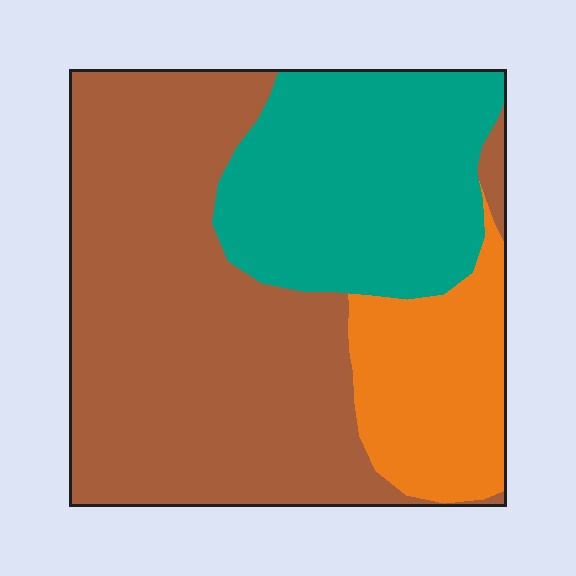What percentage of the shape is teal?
Teal takes up about one quarter (1/4) of the shape.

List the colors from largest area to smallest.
From largest to smallest: brown, teal, orange.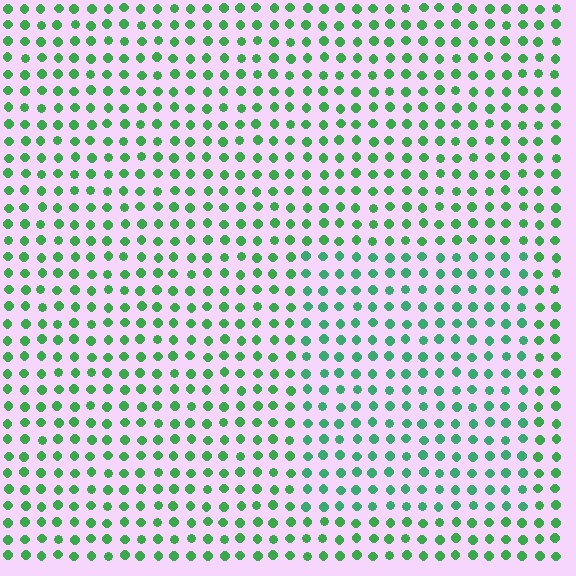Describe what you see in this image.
The image is filled with small green elements in a uniform arrangement. A rectangle-shaped region is visible where the elements are tinted to a slightly different hue, forming a subtle color boundary.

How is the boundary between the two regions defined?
The boundary is defined purely by a slight shift in hue (about 21 degrees). Spacing, size, and orientation are identical on both sides.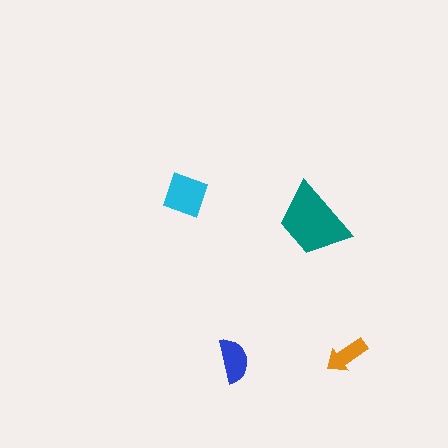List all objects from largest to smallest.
The teal trapezoid, the cyan diamond, the blue semicircle, the orange arrow.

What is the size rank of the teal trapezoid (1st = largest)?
1st.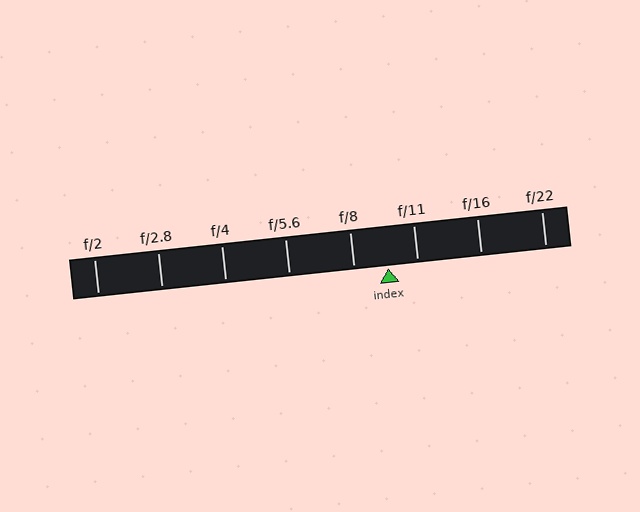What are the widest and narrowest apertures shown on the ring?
The widest aperture shown is f/2 and the narrowest is f/22.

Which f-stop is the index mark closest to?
The index mark is closest to f/11.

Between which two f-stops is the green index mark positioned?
The index mark is between f/8 and f/11.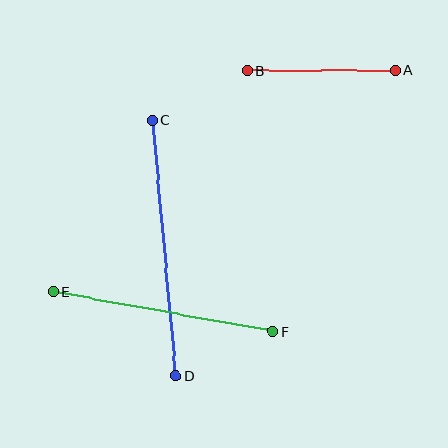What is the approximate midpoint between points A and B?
The midpoint is at approximately (321, 71) pixels.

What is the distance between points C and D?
The distance is approximately 256 pixels.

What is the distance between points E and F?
The distance is approximately 222 pixels.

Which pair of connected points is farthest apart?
Points C and D are farthest apart.